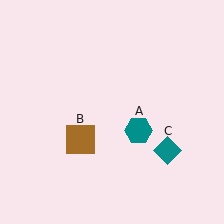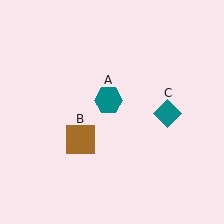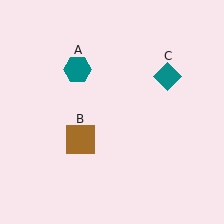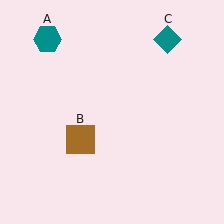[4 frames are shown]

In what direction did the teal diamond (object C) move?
The teal diamond (object C) moved up.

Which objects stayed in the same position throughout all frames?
Brown square (object B) remained stationary.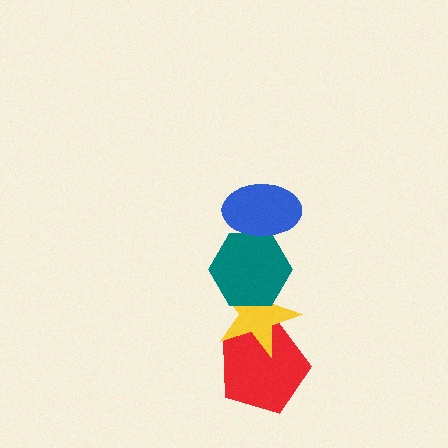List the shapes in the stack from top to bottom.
From top to bottom: the blue ellipse, the teal hexagon, the yellow star, the red pentagon.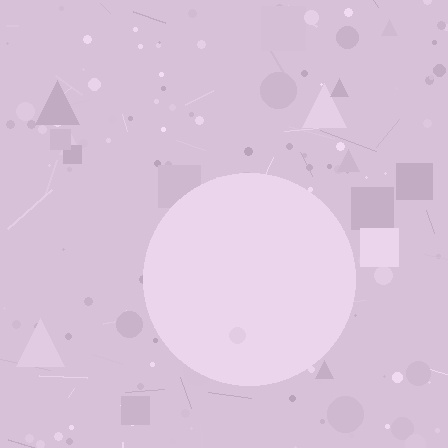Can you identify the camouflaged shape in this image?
The camouflaged shape is a circle.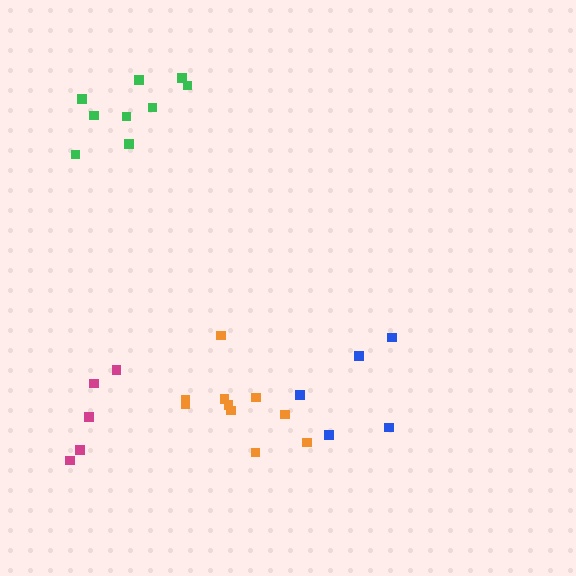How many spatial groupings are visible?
There are 4 spatial groupings.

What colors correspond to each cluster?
The clusters are colored: magenta, orange, green, blue.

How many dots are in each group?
Group 1: 5 dots, Group 2: 10 dots, Group 3: 9 dots, Group 4: 5 dots (29 total).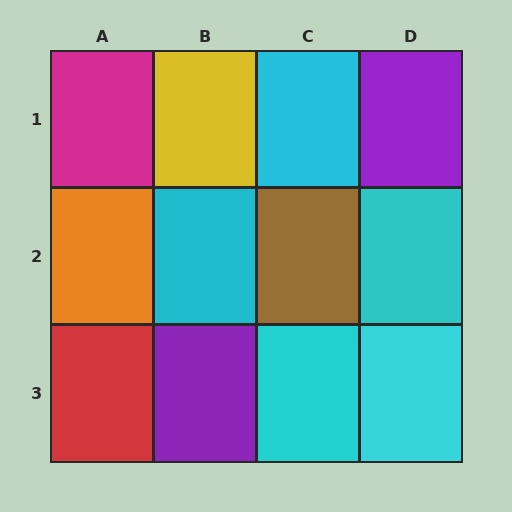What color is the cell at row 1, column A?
Magenta.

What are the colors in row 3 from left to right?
Red, purple, cyan, cyan.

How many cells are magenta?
1 cell is magenta.